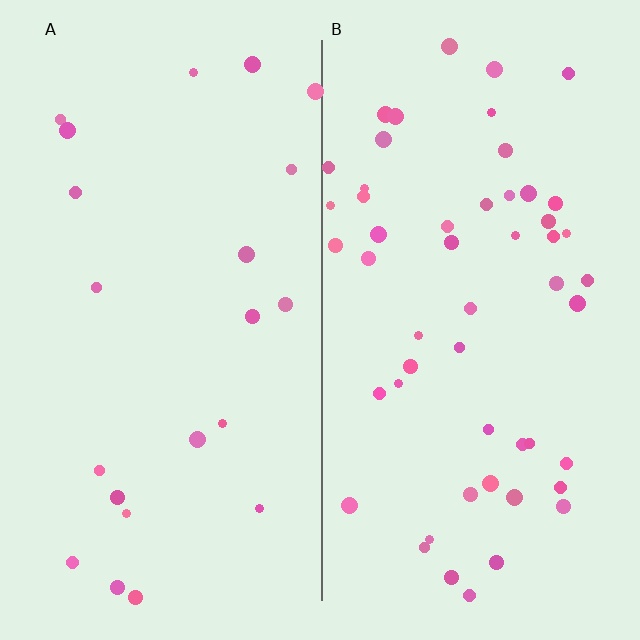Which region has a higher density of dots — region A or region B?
B (the right).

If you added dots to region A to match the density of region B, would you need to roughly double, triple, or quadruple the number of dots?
Approximately double.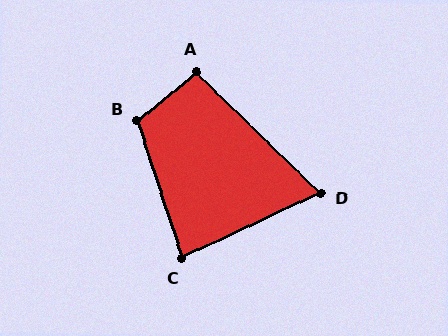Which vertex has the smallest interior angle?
D, at approximately 70 degrees.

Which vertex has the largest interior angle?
B, at approximately 110 degrees.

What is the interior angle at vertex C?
Approximately 83 degrees (acute).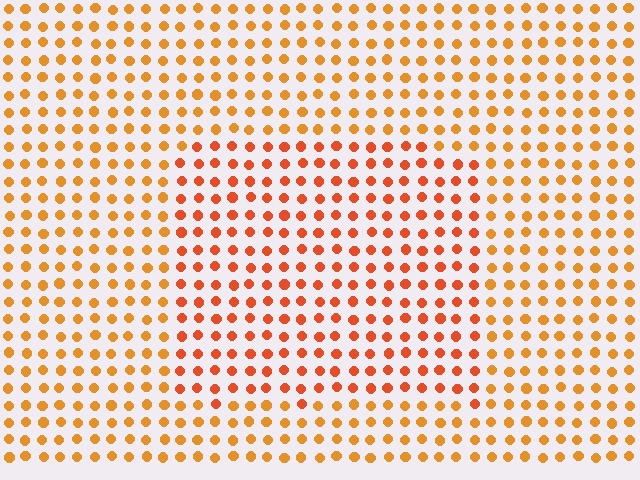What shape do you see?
I see a rectangle.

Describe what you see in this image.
The image is filled with small orange elements in a uniform arrangement. A rectangle-shaped region is visible where the elements are tinted to a slightly different hue, forming a subtle color boundary.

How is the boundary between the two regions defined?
The boundary is defined purely by a slight shift in hue (about 22 degrees). Spacing, size, and orientation are identical on both sides.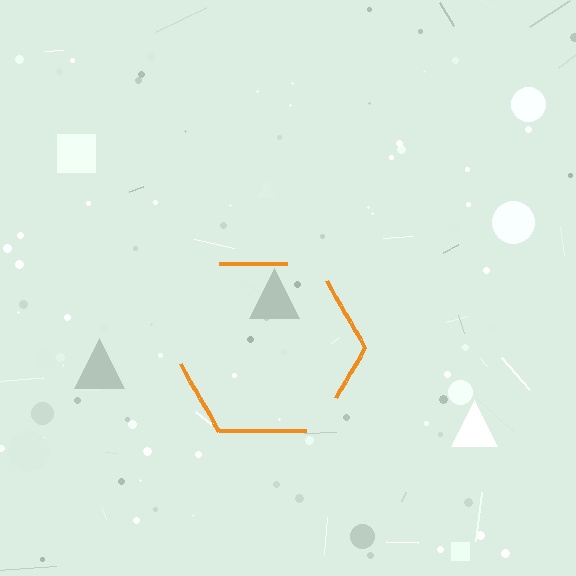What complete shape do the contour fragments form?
The contour fragments form a hexagon.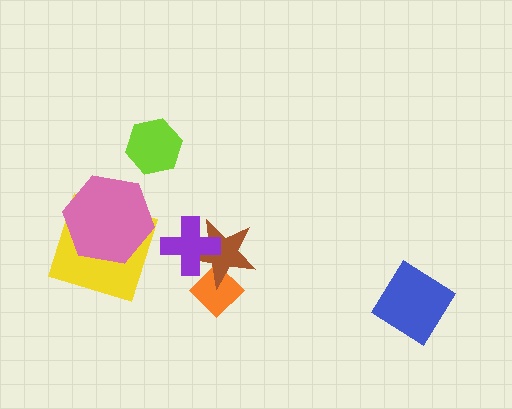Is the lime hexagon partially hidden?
No, no other shape covers it.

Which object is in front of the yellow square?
The pink hexagon is in front of the yellow square.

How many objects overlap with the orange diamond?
1 object overlaps with the orange diamond.